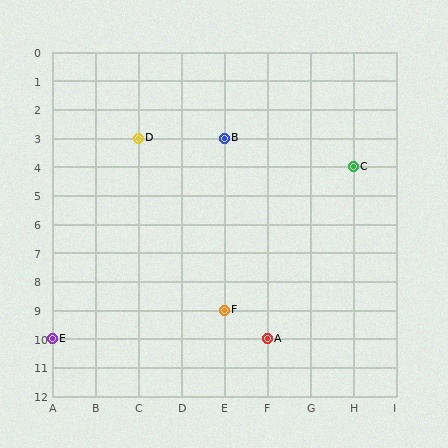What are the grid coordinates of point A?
Point A is at grid coordinates (F, 10).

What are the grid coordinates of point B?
Point B is at grid coordinates (E, 3).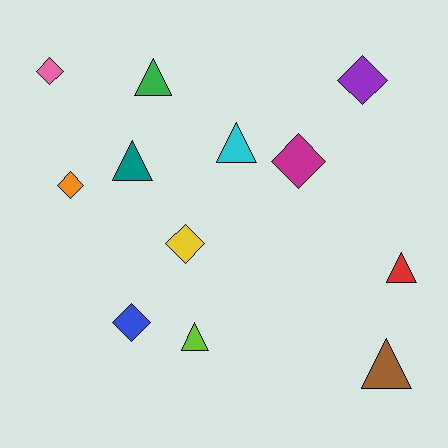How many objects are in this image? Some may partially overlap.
There are 12 objects.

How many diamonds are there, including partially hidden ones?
There are 6 diamonds.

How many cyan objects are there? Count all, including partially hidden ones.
There is 1 cyan object.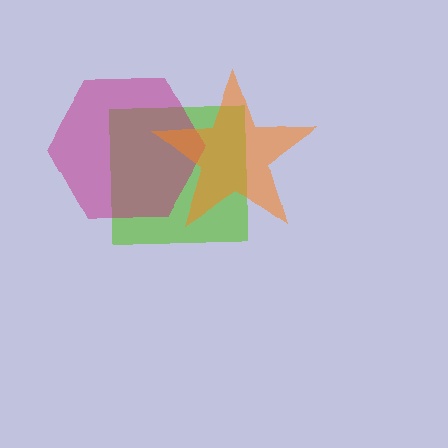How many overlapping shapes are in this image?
There are 3 overlapping shapes in the image.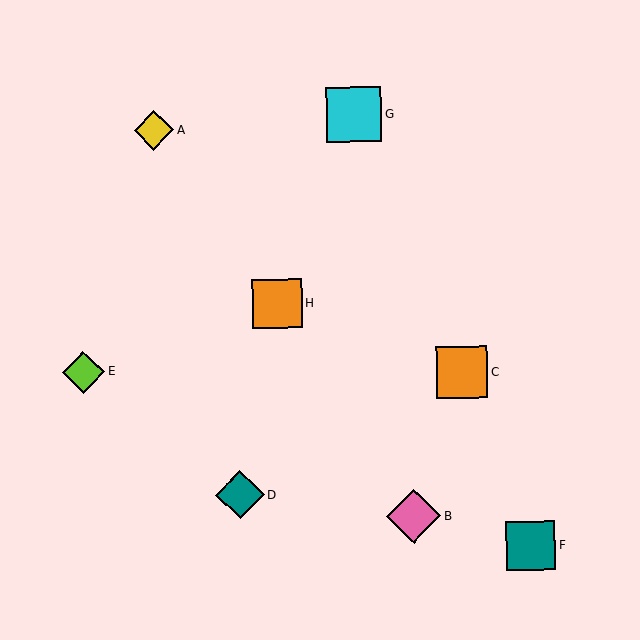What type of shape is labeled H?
Shape H is an orange square.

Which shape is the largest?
The cyan square (labeled G) is the largest.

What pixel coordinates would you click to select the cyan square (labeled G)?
Click at (354, 115) to select the cyan square G.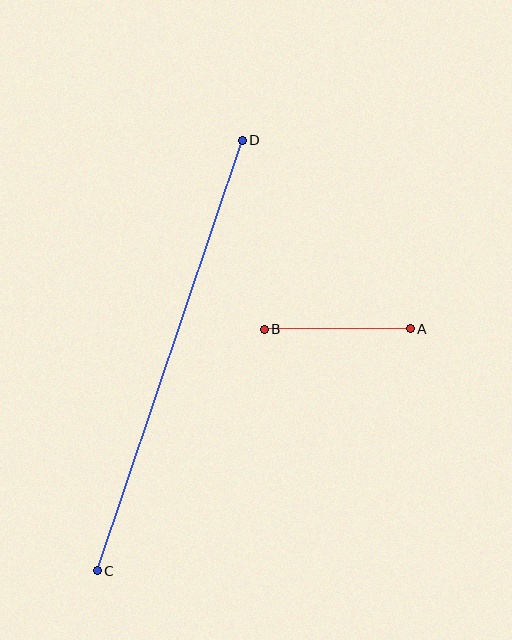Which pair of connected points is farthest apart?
Points C and D are farthest apart.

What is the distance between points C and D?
The distance is approximately 454 pixels.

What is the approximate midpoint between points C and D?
The midpoint is at approximately (170, 356) pixels.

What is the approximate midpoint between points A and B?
The midpoint is at approximately (337, 329) pixels.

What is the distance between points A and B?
The distance is approximately 146 pixels.